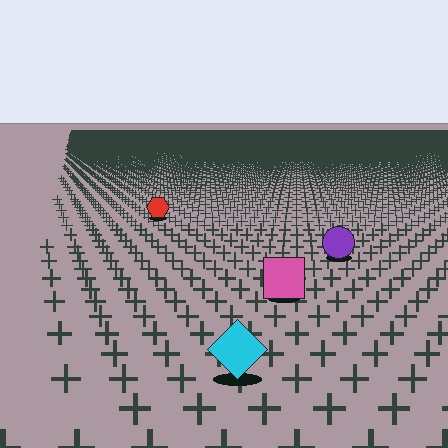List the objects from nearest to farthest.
From nearest to farthest: the cyan diamond, the pink square, the purple circle, the red hexagon.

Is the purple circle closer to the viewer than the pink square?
No. The pink square is closer — you can tell from the texture gradient: the ground texture is coarser near it.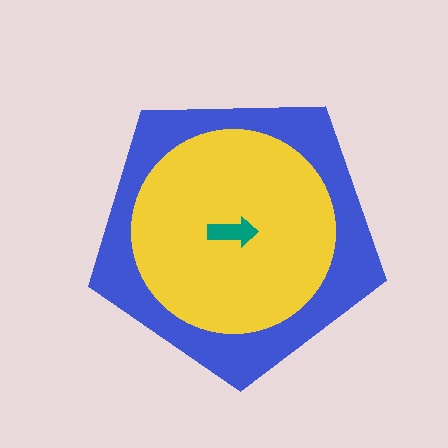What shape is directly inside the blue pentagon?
The yellow circle.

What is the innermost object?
The teal arrow.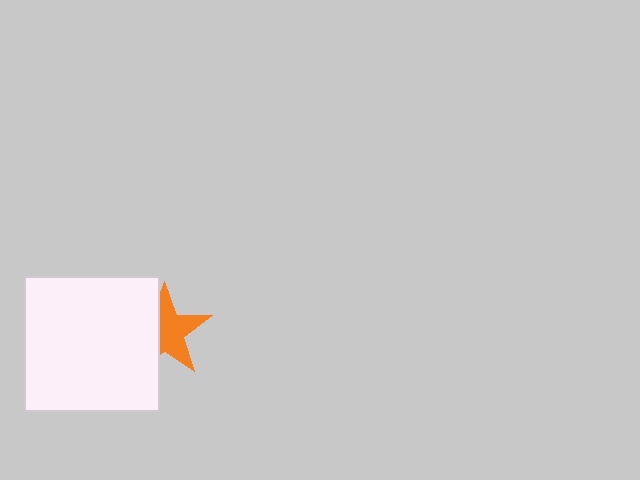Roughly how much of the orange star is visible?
About half of it is visible (roughly 61%).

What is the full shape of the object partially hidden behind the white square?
The partially hidden object is an orange star.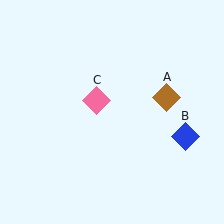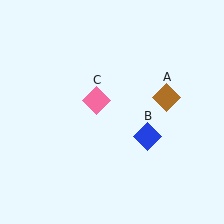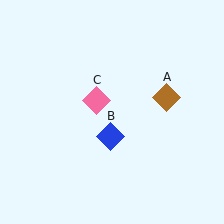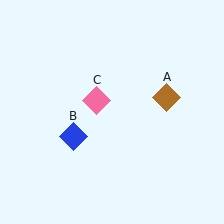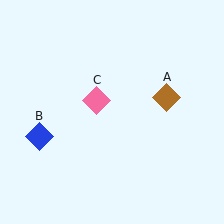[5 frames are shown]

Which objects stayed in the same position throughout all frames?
Brown diamond (object A) and pink diamond (object C) remained stationary.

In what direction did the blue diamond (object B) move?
The blue diamond (object B) moved left.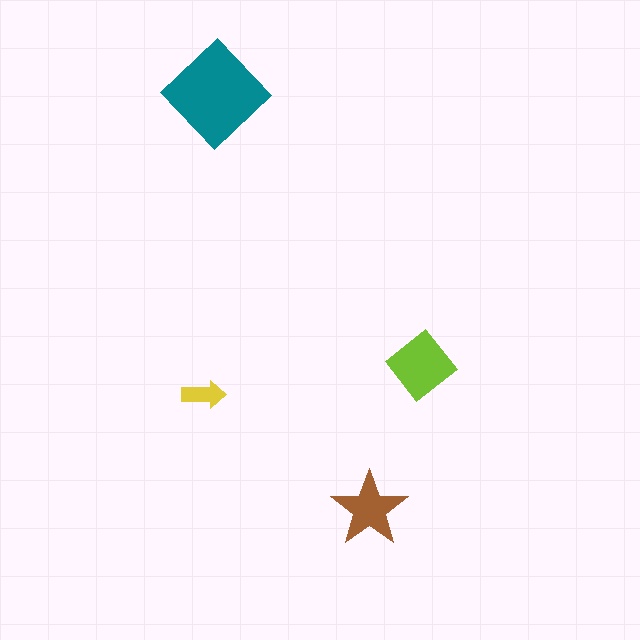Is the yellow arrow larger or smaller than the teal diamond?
Smaller.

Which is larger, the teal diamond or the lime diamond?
The teal diamond.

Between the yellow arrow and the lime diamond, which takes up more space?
The lime diamond.